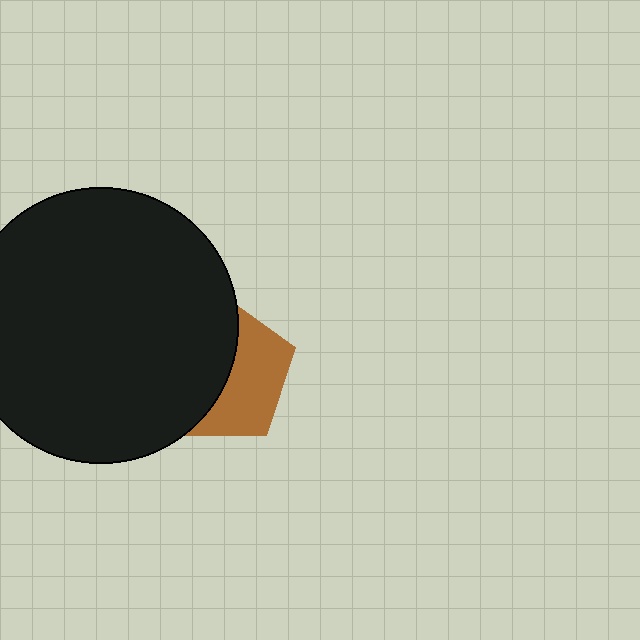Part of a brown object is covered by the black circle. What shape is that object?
It is a pentagon.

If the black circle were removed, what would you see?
You would see the complete brown pentagon.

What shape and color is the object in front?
The object in front is a black circle.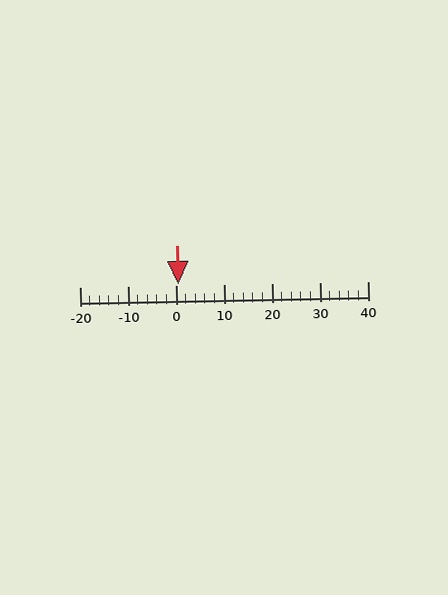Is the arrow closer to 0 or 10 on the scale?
The arrow is closer to 0.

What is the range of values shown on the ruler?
The ruler shows values from -20 to 40.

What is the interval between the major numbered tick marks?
The major tick marks are spaced 10 units apart.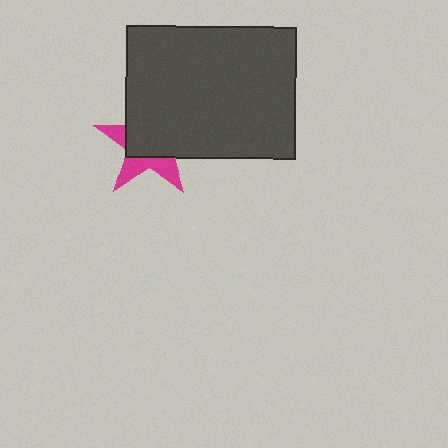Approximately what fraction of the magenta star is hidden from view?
Roughly 63% of the magenta star is hidden behind the dark gray rectangle.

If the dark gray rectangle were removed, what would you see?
You would see the complete magenta star.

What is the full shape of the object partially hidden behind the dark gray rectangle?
The partially hidden object is a magenta star.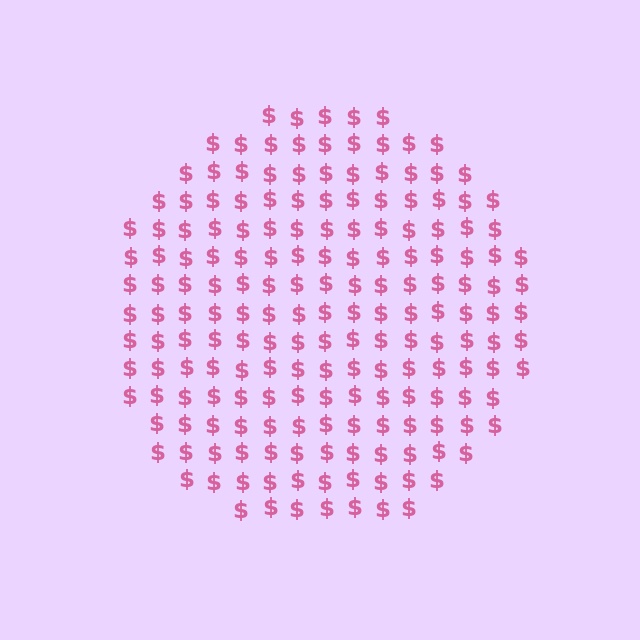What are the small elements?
The small elements are dollar signs.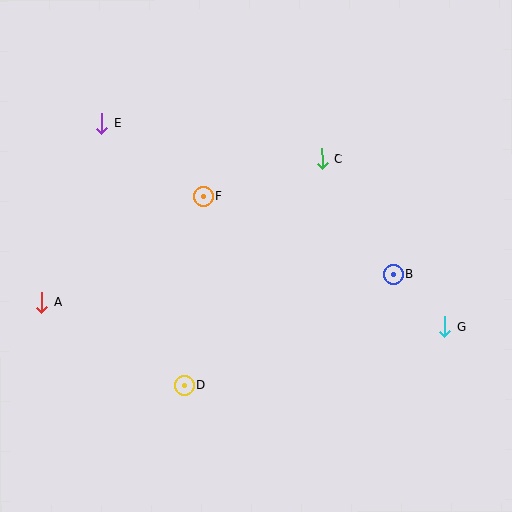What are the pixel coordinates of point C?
Point C is at (322, 158).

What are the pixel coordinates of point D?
Point D is at (184, 386).